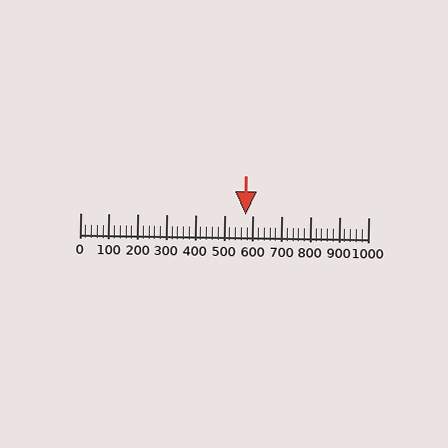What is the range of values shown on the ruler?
The ruler shows values from 0 to 1000.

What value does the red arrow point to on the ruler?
The red arrow points to approximately 575.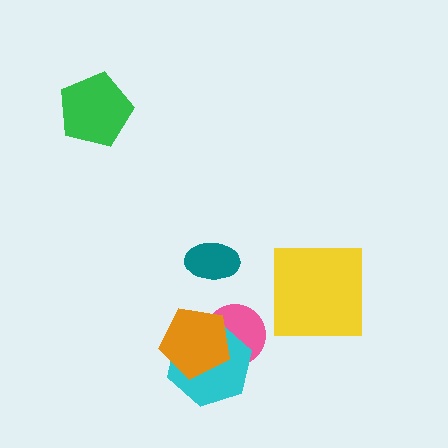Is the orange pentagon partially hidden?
No, no other shape covers it.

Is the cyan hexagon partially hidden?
Yes, it is partially covered by another shape.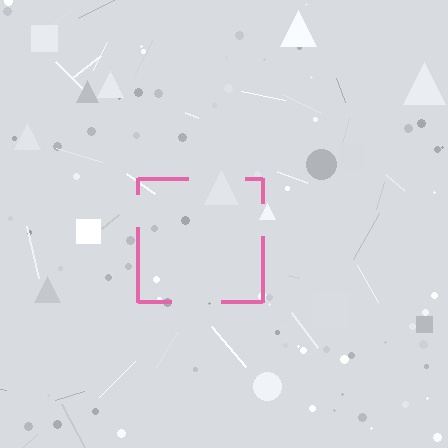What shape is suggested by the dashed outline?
The dashed outline suggests a square.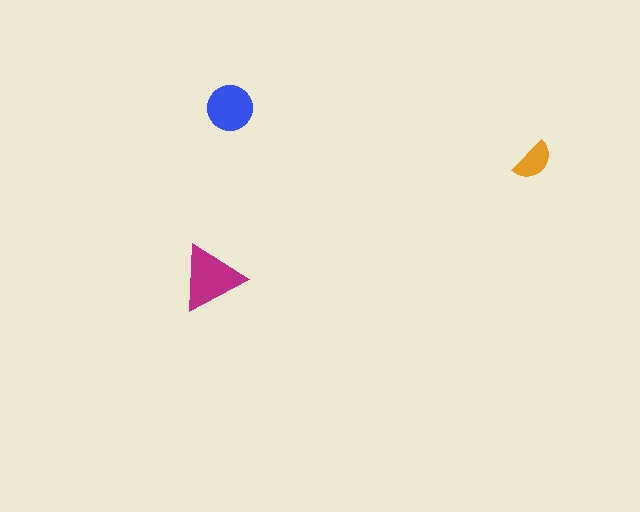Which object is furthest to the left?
The magenta triangle is leftmost.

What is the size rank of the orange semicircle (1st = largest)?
3rd.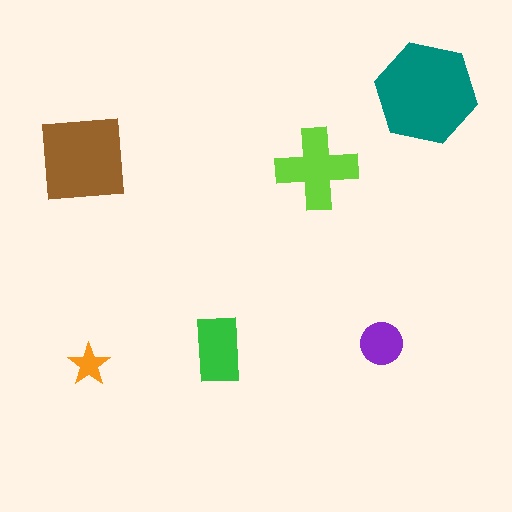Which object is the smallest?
The orange star.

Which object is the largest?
The teal hexagon.